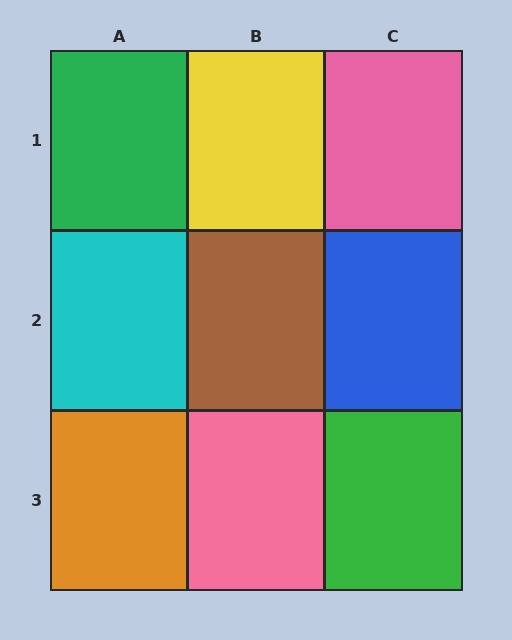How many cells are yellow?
1 cell is yellow.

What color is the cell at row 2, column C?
Blue.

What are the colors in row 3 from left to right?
Orange, pink, green.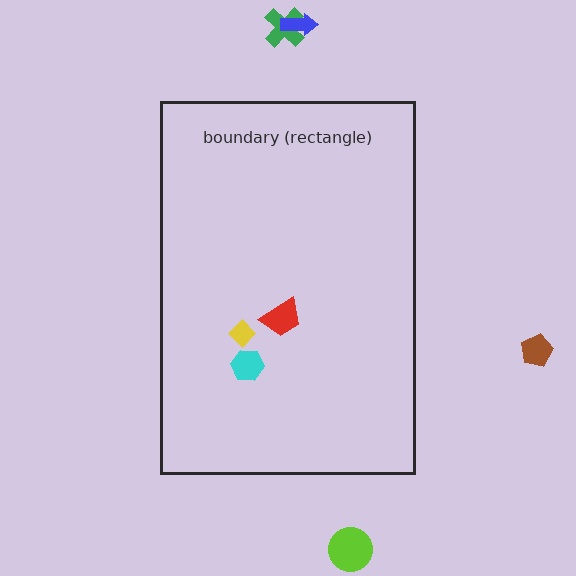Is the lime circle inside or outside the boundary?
Outside.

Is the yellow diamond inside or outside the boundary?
Inside.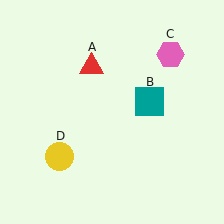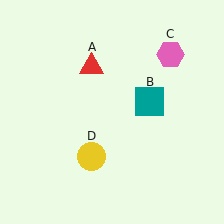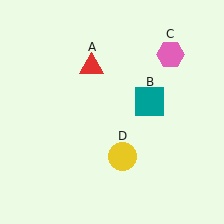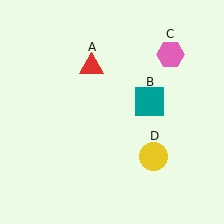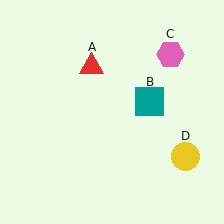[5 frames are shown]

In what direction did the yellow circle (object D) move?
The yellow circle (object D) moved right.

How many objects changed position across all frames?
1 object changed position: yellow circle (object D).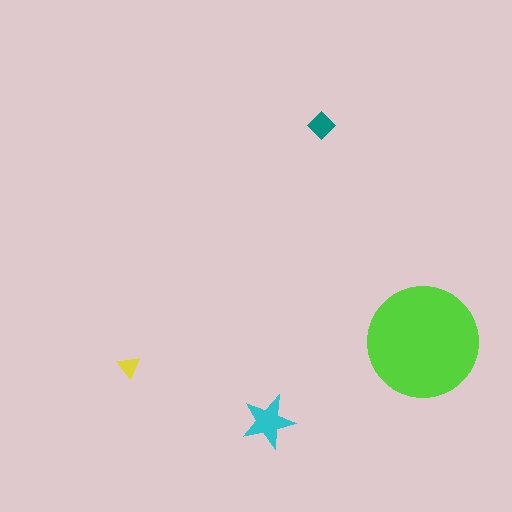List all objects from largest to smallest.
The lime circle, the cyan star, the teal diamond, the yellow triangle.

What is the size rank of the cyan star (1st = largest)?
2nd.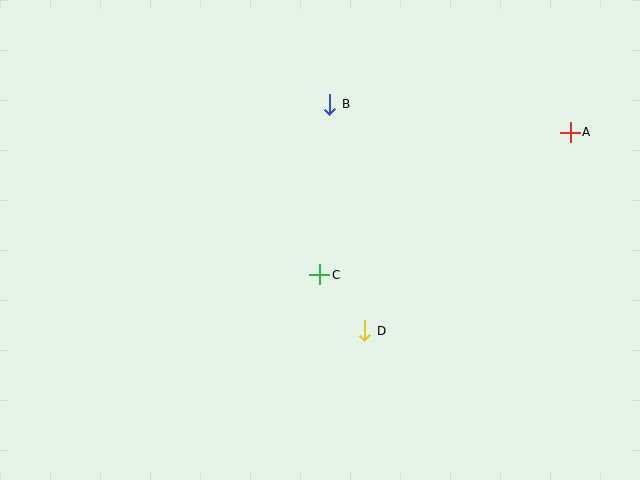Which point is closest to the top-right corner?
Point A is closest to the top-right corner.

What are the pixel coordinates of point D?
Point D is at (365, 331).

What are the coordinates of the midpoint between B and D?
The midpoint between B and D is at (347, 217).